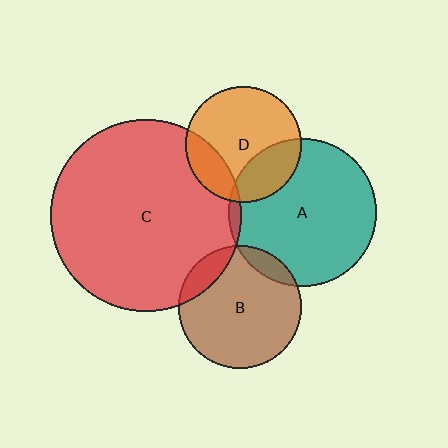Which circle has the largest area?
Circle C (red).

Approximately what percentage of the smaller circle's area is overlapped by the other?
Approximately 10%.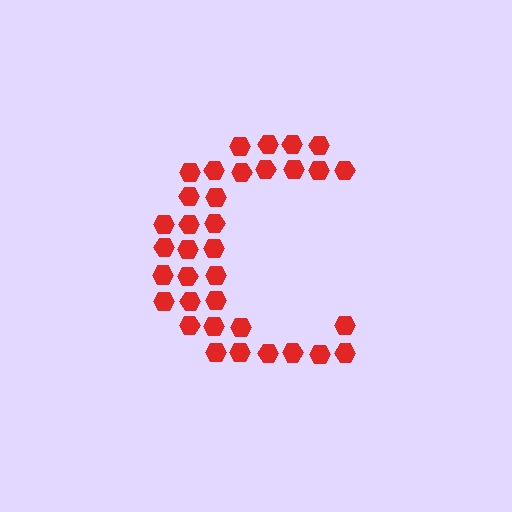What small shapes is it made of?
It is made of small hexagons.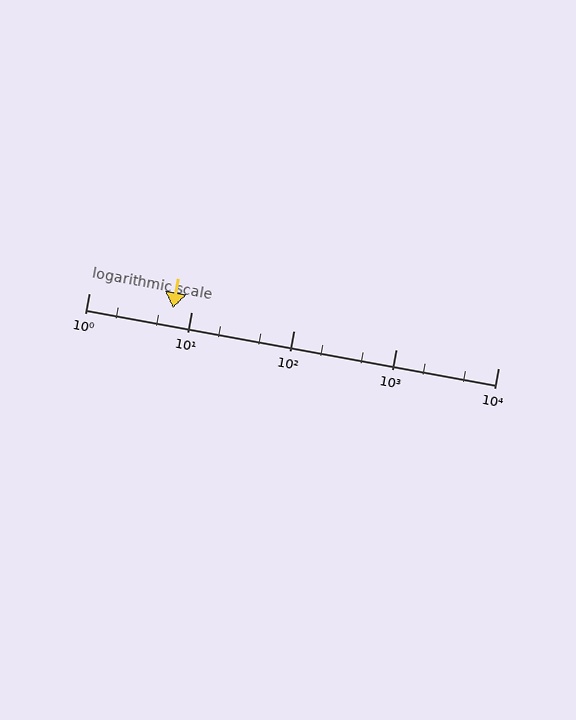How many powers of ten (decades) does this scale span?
The scale spans 4 decades, from 1 to 10000.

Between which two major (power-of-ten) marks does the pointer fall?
The pointer is between 1 and 10.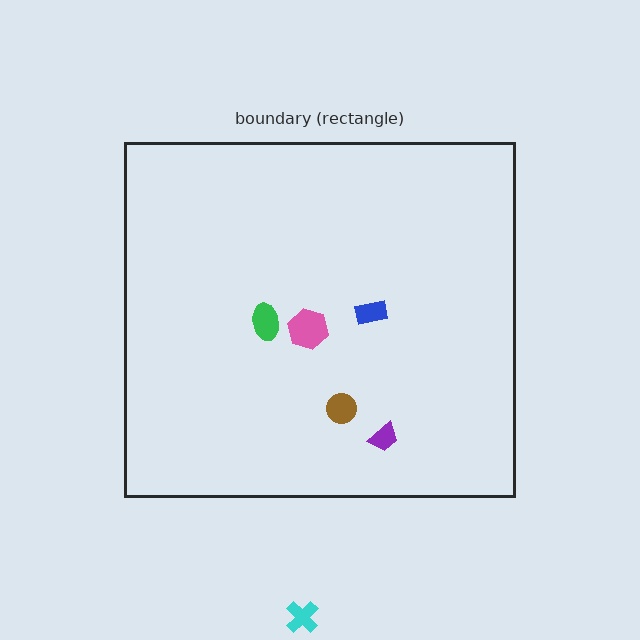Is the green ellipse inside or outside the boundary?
Inside.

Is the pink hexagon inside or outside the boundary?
Inside.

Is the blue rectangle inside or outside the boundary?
Inside.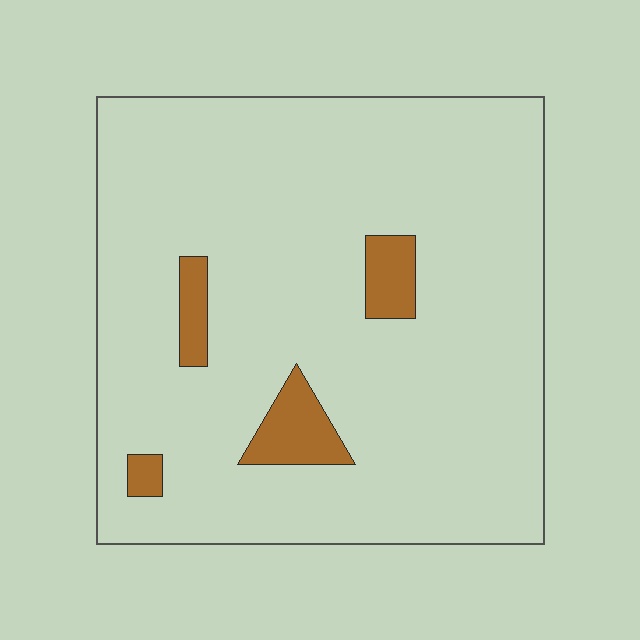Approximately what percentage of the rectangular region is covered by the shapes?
Approximately 10%.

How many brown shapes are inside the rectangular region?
4.